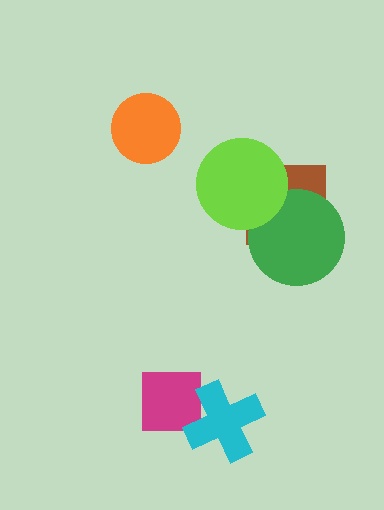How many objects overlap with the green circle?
2 objects overlap with the green circle.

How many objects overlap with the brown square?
2 objects overlap with the brown square.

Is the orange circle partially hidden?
No, no other shape covers it.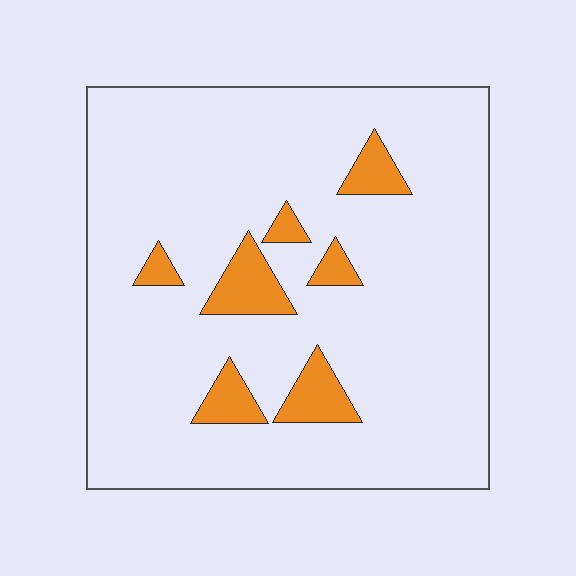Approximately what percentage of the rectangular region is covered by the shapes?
Approximately 10%.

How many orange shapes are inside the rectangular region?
7.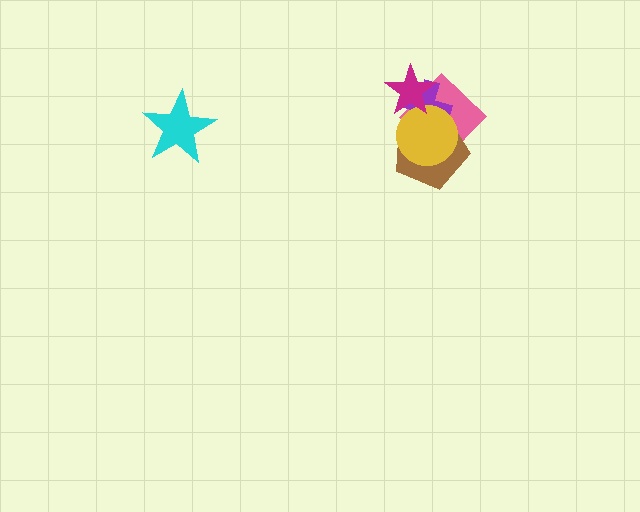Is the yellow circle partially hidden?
Yes, it is partially covered by another shape.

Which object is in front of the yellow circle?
The magenta star is in front of the yellow circle.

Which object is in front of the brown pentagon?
The yellow circle is in front of the brown pentagon.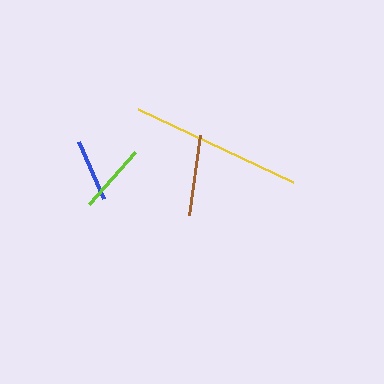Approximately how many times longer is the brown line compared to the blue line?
The brown line is approximately 1.3 times the length of the blue line.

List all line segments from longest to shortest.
From longest to shortest: yellow, brown, lime, blue.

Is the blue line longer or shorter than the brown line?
The brown line is longer than the blue line.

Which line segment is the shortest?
The blue line is the shortest at approximately 62 pixels.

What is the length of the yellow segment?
The yellow segment is approximately 171 pixels long.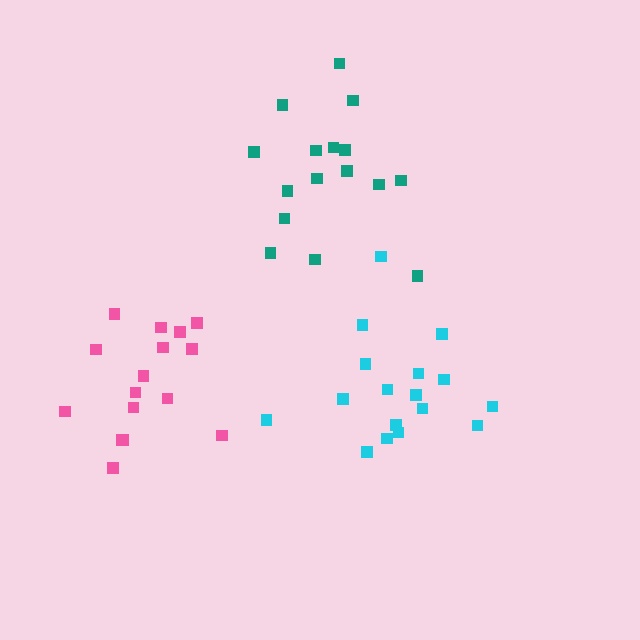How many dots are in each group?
Group 1: 17 dots, Group 2: 16 dots, Group 3: 16 dots (49 total).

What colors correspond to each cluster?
The clusters are colored: cyan, teal, pink.